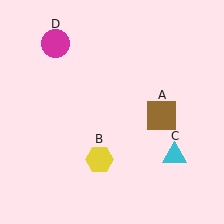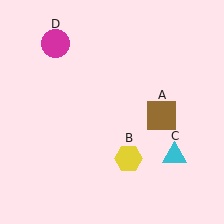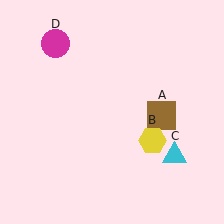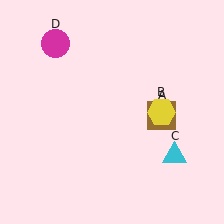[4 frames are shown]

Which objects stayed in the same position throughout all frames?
Brown square (object A) and cyan triangle (object C) and magenta circle (object D) remained stationary.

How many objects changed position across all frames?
1 object changed position: yellow hexagon (object B).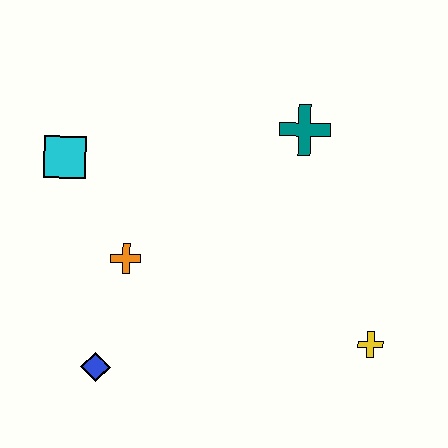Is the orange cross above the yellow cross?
Yes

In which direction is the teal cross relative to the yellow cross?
The teal cross is above the yellow cross.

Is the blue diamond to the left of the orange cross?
Yes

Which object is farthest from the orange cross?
The yellow cross is farthest from the orange cross.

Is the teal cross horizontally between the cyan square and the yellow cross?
Yes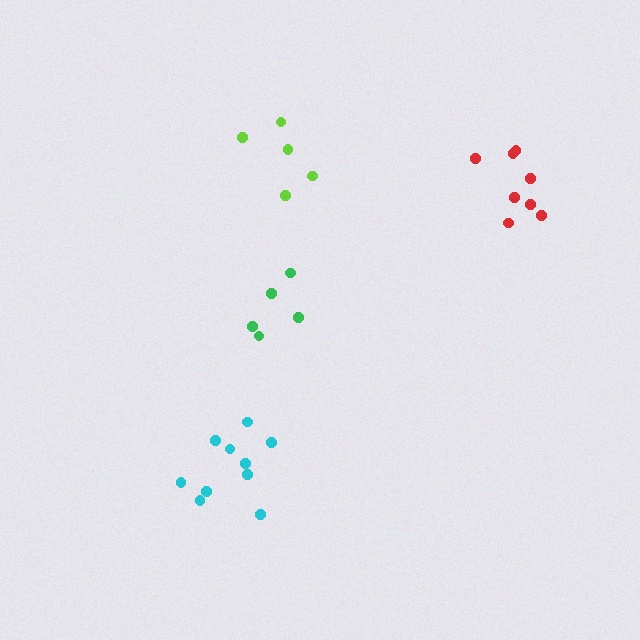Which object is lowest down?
The cyan cluster is bottommost.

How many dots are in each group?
Group 1: 10 dots, Group 2: 5 dots, Group 3: 5 dots, Group 4: 8 dots (28 total).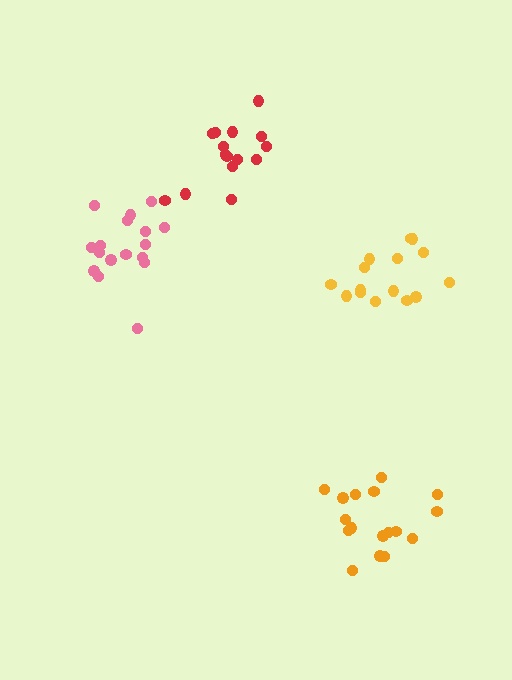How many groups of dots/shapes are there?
There are 4 groups.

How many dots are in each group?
Group 1: 17 dots, Group 2: 15 dots, Group 3: 16 dots, Group 4: 17 dots (65 total).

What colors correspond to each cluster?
The clusters are colored: orange, red, yellow, pink.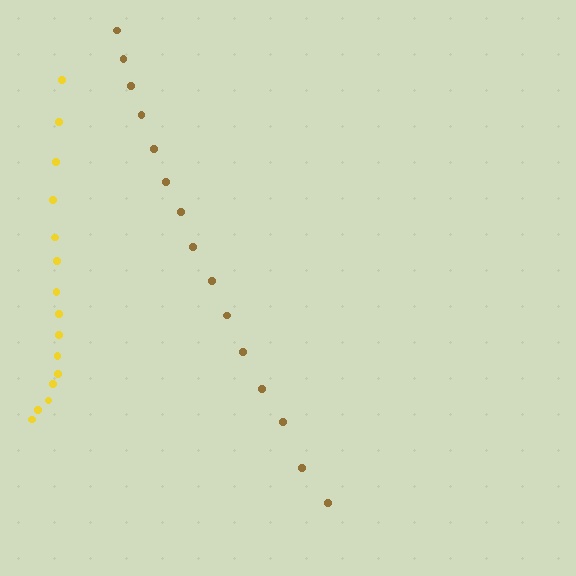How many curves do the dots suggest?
There are 2 distinct paths.